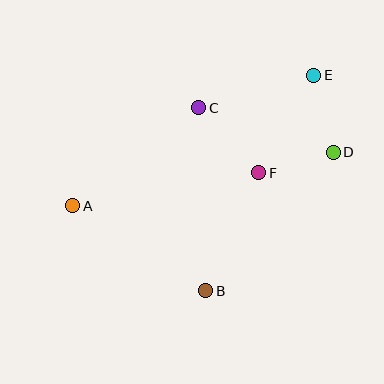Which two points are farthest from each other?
Points A and E are farthest from each other.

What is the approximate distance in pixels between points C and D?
The distance between C and D is approximately 141 pixels.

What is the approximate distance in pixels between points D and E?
The distance between D and E is approximately 80 pixels.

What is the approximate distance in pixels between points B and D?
The distance between B and D is approximately 188 pixels.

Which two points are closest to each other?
Points D and F are closest to each other.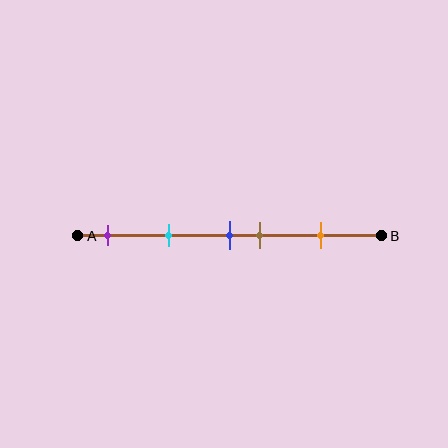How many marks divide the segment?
There are 5 marks dividing the segment.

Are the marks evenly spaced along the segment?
No, the marks are not evenly spaced.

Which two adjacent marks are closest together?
The blue and brown marks are the closest adjacent pair.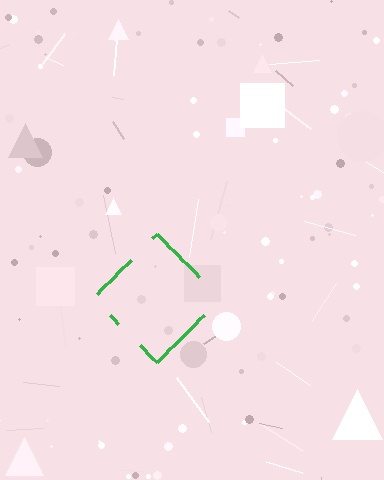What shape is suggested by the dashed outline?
The dashed outline suggests a diamond.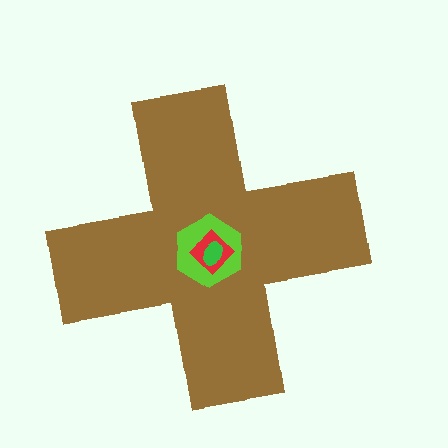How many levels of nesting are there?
4.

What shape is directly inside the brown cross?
The lime hexagon.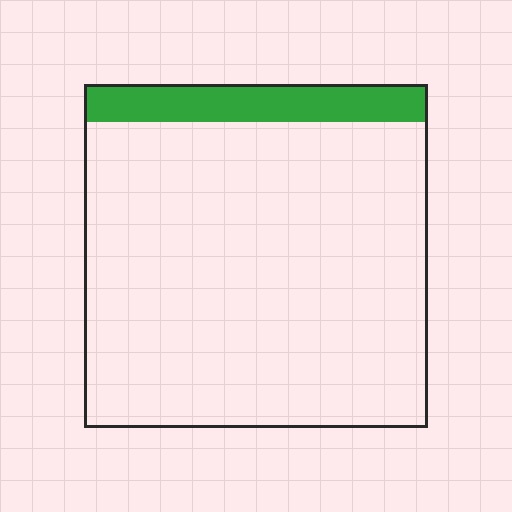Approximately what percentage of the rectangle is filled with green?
Approximately 10%.